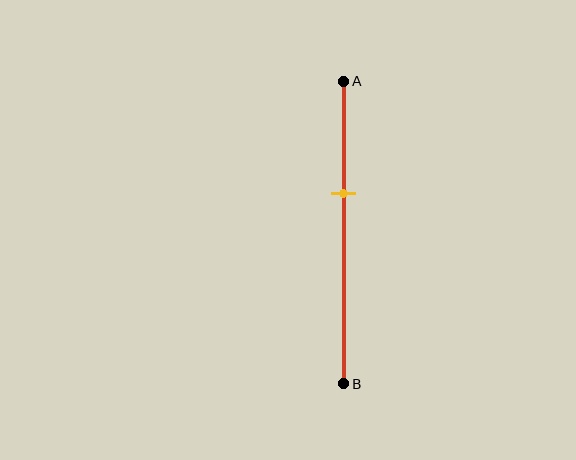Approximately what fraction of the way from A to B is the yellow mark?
The yellow mark is approximately 35% of the way from A to B.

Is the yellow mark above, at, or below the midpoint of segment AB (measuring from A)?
The yellow mark is above the midpoint of segment AB.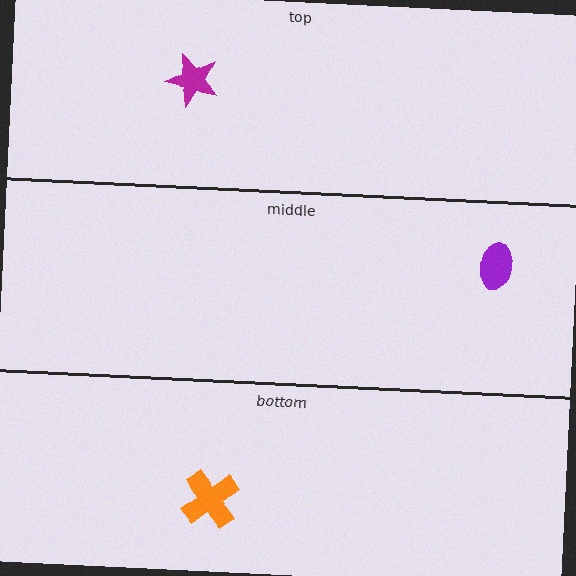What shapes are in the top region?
The magenta star.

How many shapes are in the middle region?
1.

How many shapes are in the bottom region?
1.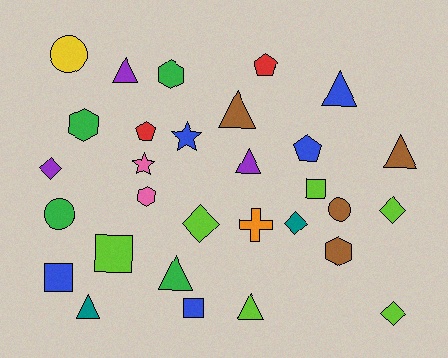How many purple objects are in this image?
There are 3 purple objects.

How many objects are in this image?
There are 30 objects.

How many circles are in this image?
There are 3 circles.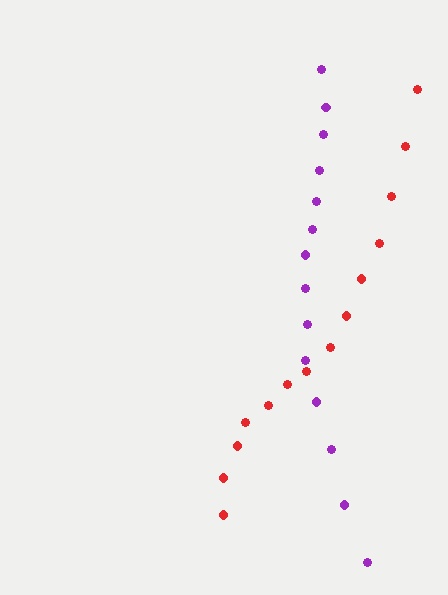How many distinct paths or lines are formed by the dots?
There are 2 distinct paths.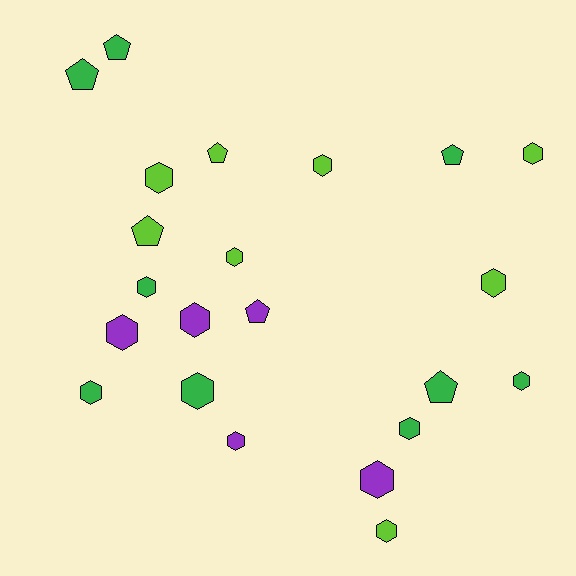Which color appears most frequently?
Green, with 9 objects.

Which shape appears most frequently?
Hexagon, with 15 objects.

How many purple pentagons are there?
There is 1 purple pentagon.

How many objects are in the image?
There are 22 objects.